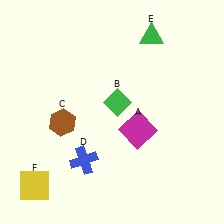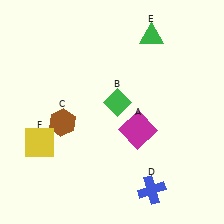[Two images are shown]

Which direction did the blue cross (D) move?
The blue cross (D) moved right.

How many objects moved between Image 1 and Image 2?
2 objects moved between the two images.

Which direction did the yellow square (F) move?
The yellow square (F) moved up.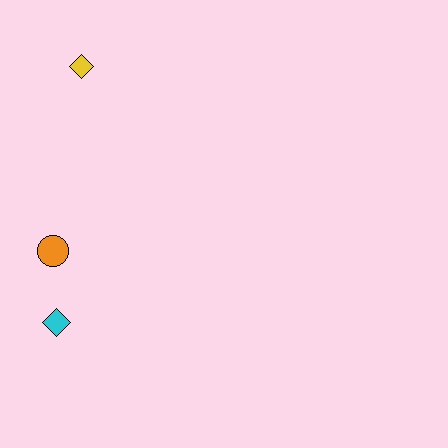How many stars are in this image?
There are no stars.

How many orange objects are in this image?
There is 1 orange object.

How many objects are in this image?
There are 3 objects.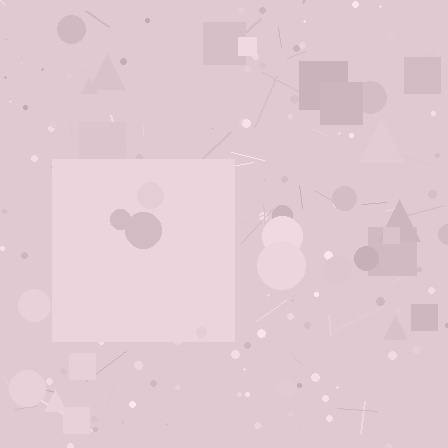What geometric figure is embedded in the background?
A square is embedded in the background.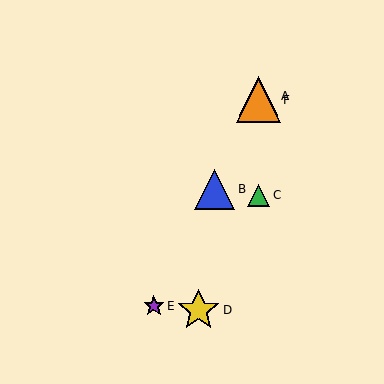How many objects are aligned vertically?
3 objects (A, C, F) are aligned vertically.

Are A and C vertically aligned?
Yes, both are at x≈259.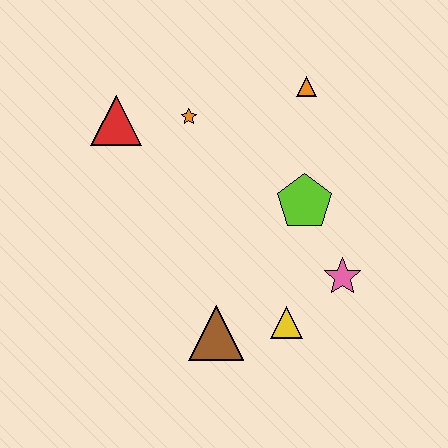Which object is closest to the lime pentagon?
The pink star is closest to the lime pentagon.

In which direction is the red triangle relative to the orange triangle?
The red triangle is to the left of the orange triangle.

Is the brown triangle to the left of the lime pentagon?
Yes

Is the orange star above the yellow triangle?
Yes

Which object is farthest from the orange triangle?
The brown triangle is farthest from the orange triangle.